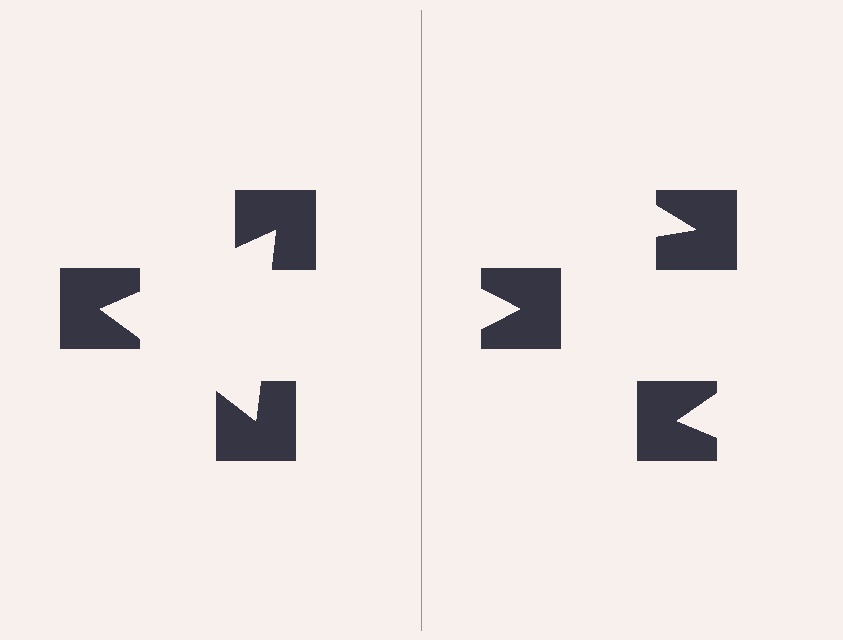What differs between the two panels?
The notched squares are positioned identically on both sides; only the wedge orientations differ. On the left they align to a triangle; on the right they are misaligned.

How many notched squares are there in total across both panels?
6 — 3 on each side.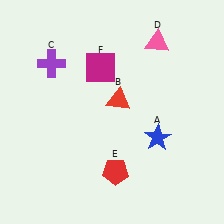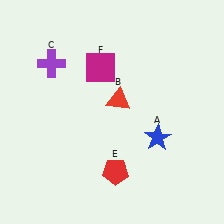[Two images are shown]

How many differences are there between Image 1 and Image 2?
There is 1 difference between the two images.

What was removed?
The pink triangle (D) was removed in Image 2.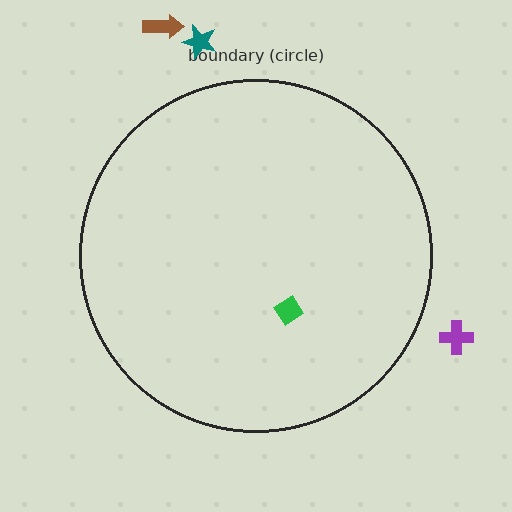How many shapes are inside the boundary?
1 inside, 3 outside.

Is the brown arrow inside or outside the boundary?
Outside.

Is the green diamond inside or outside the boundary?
Inside.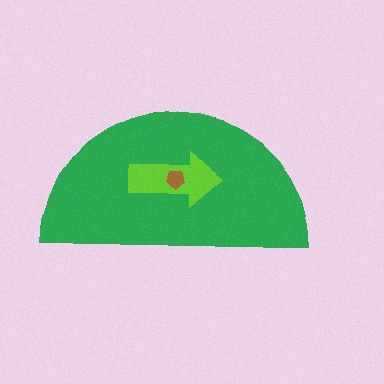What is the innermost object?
The brown pentagon.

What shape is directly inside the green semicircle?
The lime arrow.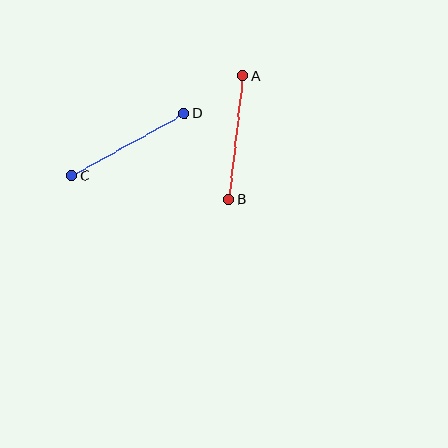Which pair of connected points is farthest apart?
Points C and D are farthest apart.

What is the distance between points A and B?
The distance is approximately 125 pixels.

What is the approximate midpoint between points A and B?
The midpoint is at approximately (236, 138) pixels.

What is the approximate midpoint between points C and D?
The midpoint is at approximately (128, 145) pixels.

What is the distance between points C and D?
The distance is approximately 128 pixels.